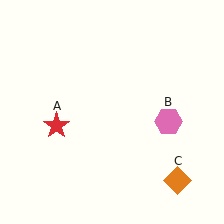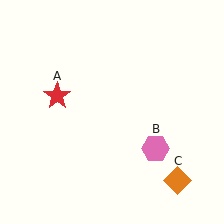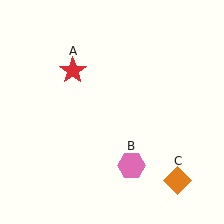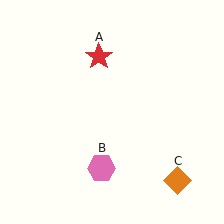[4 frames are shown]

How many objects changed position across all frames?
2 objects changed position: red star (object A), pink hexagon (object B).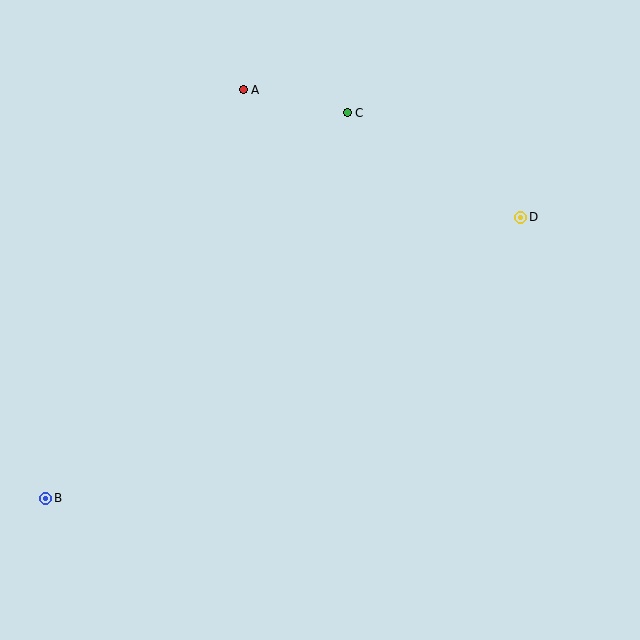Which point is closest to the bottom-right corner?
Point D is closest to the bottom-right corner.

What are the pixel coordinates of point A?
Point A is at (243, 90).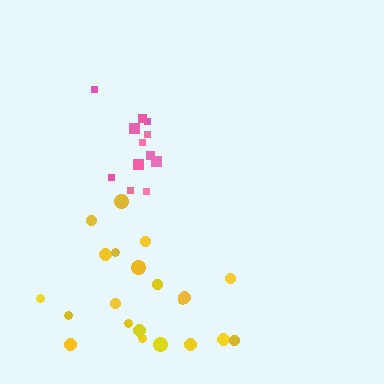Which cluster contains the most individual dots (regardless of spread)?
Yellow (21).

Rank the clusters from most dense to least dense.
pink, yellow.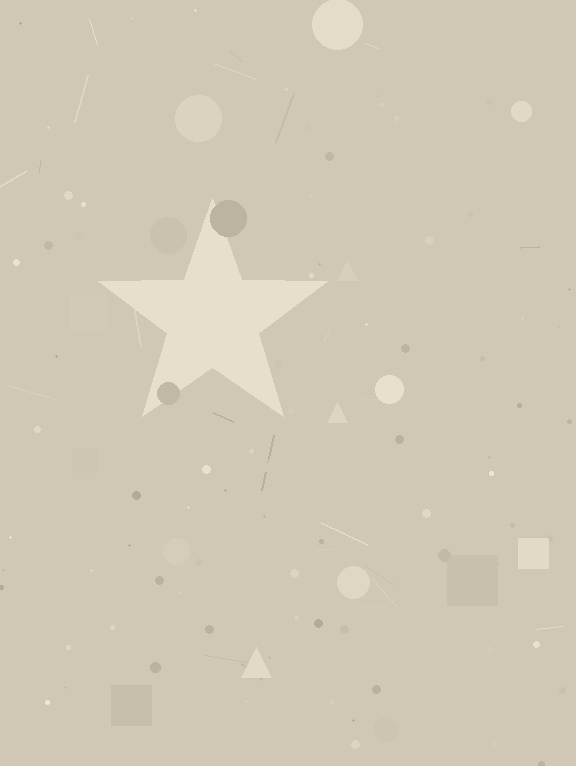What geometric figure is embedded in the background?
A star is embedded in the background.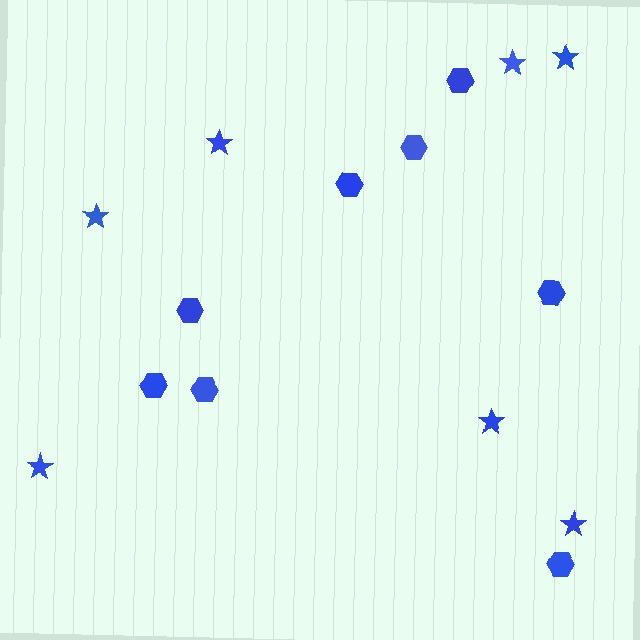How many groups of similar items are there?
There are 2 groups: one group of stars (7) and one group of hexagons (8).